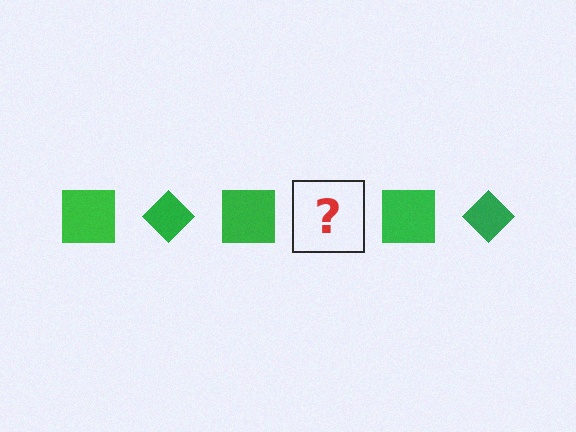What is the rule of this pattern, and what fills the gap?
The rule is that the pattern cycles through square, diamond shapes in green. The gap should be filled with a green diamond.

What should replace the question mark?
The question mark should be replaced with a green diamond.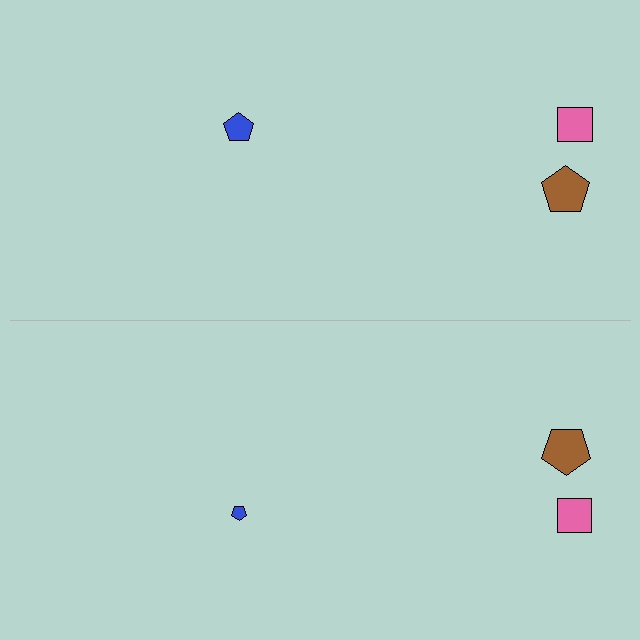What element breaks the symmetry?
The blue pentagon on the bottom side has a different size than its mirror counterpart.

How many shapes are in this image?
There are 6 shapes in this image.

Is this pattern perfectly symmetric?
No, the pattern is not perfectly symmetric. The blue pentagon on the bottom side has a different size than its mirror counterpart.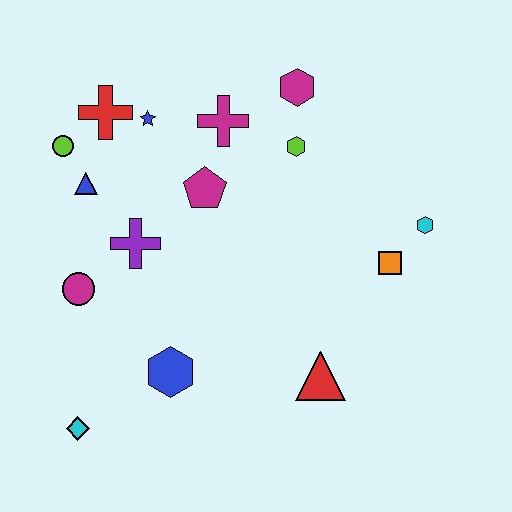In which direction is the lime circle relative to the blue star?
The lime circle is to the left of the blue star.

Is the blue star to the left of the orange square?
Yes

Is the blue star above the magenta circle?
Yes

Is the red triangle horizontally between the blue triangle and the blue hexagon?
No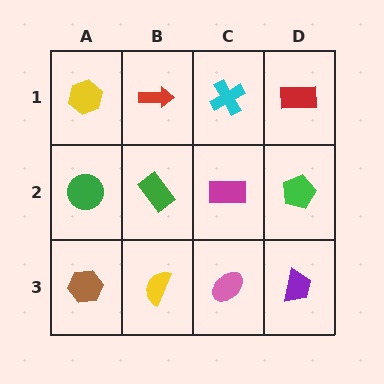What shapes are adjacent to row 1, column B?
A green rectangle (row 2, column B), a yellow hexagon (row 1, column A), a cyan cross (row 1, column C).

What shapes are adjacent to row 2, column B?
A red arrow (row 1, column B), a yellow semicircle (row 3, column B), a green circle (row 2, column A), a magenta rectangle (row 2, column C).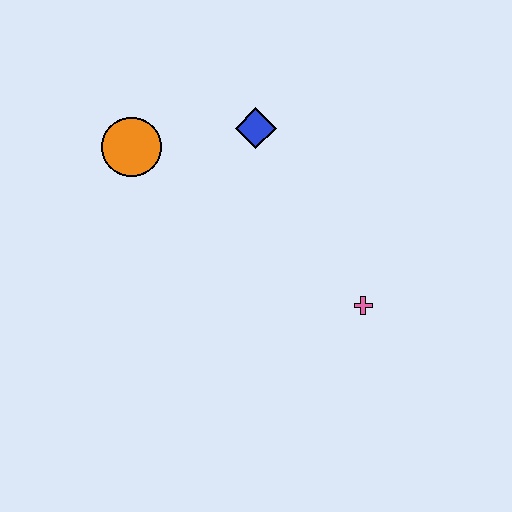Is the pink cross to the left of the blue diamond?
No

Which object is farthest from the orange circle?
The pink cross is farthest from the orange circle.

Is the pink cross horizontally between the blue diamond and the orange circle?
No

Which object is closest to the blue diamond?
The orange circle is closest to the blue diamond.